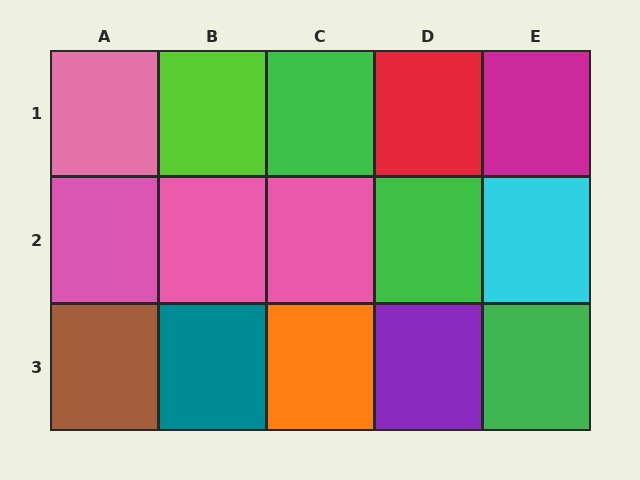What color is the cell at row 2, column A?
Pink.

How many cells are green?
3 cells are green.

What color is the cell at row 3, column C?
Orange.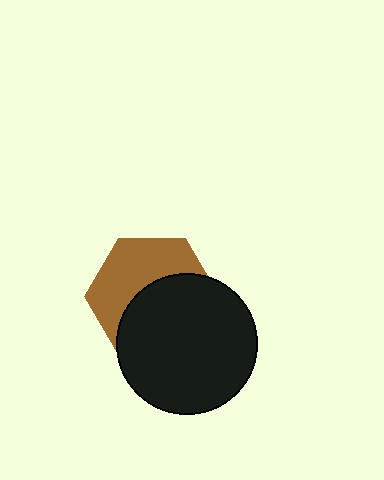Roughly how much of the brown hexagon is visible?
About half of it is visible (roughly 47%).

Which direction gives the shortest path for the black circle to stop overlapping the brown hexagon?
Moving down gives the shortest separation.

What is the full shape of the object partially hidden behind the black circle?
The partially hidden object is a brown hexagon.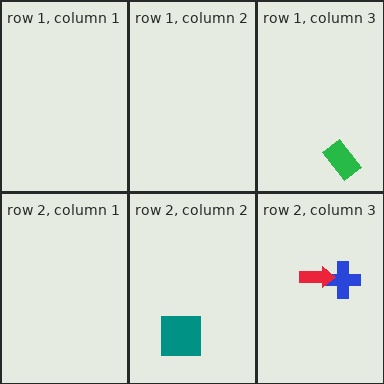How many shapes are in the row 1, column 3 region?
1.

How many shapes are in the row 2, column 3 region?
2.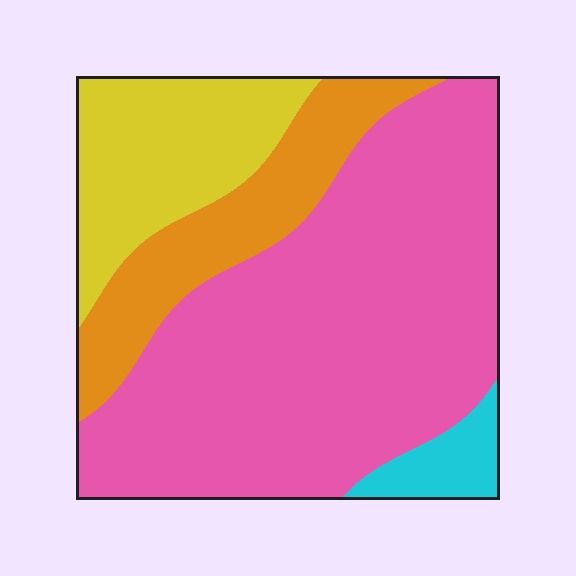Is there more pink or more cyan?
Pink.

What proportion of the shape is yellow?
Yellow covers around 20% of the shape.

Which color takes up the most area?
Pink, at roughly 60%.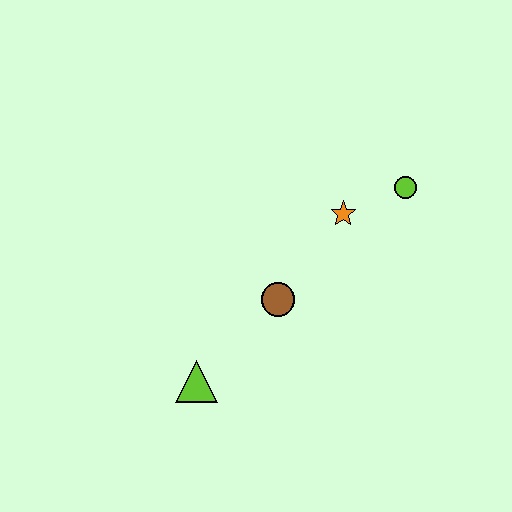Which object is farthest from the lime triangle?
The lime circle is farthest from the lime triangle.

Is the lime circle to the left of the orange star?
No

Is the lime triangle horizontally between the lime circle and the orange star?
No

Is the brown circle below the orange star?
Yes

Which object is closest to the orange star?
The lime circle is closest to the orange star.